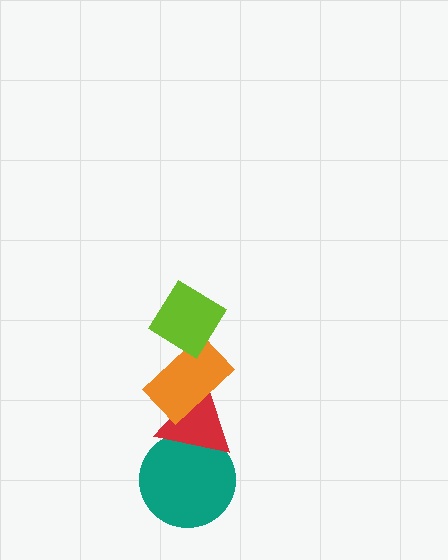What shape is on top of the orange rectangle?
The lime diamond is on top of the orange rectangle.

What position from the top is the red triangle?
The red triangle is 3rd from the top.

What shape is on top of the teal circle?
The red triangle is on top of the teal circle.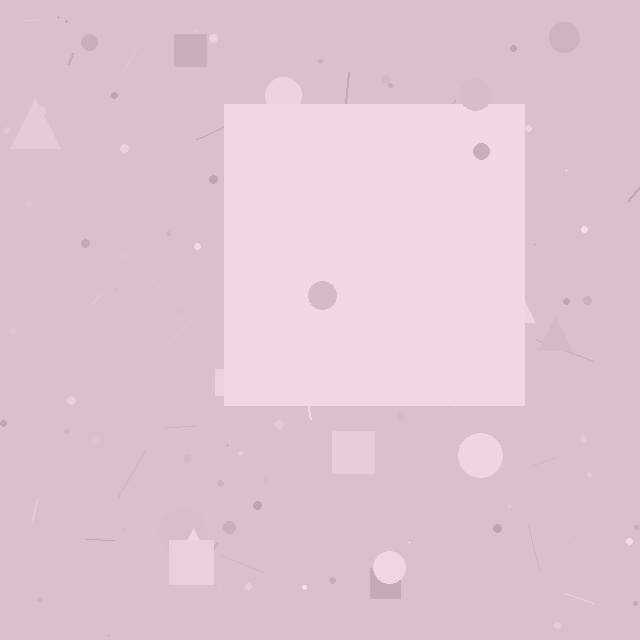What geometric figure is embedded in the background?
A square is embedded in the background.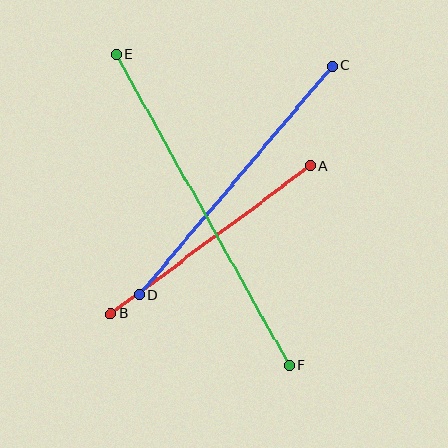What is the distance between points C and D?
The distance is approximately 300 pixels.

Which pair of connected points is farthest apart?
Points E and F are farthest apart.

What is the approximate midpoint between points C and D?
The midpoint is at approximately (235, 180) pixels.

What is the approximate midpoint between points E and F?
The midpoint is at approximately (203, 210) pixels.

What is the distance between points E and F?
The distance is approximately 356 pixels.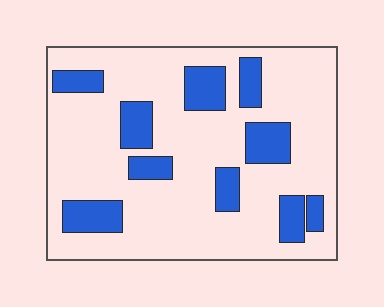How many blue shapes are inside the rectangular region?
10.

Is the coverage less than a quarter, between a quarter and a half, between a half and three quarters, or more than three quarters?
Less than a quarter.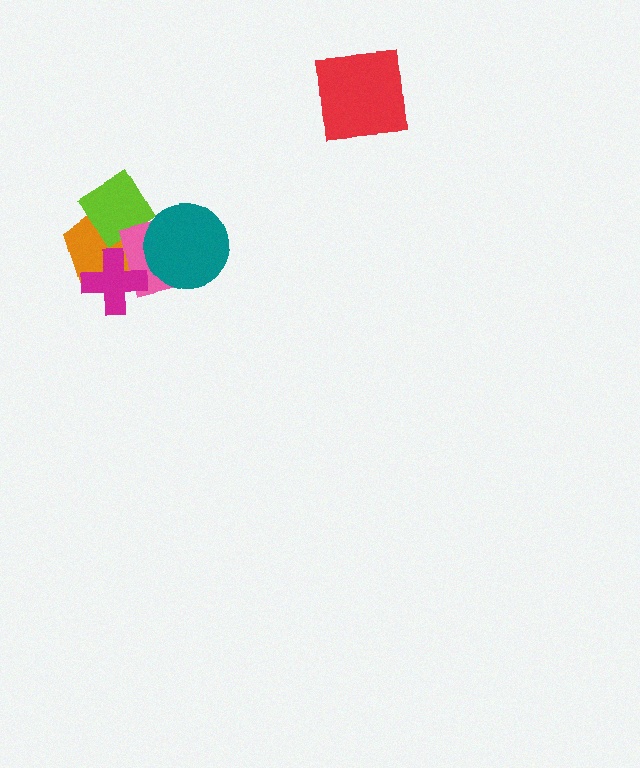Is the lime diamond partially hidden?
Yes, it is partially covered by another shape.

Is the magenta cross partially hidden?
No, no other shape covers it.